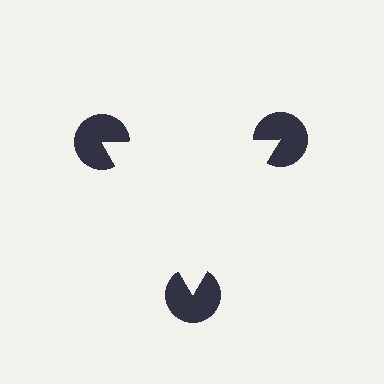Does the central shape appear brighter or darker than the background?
It typically appears slightly brighter than the background, even though no actual brightness change is drawn.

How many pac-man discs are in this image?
There are 3 — one at each vertex of the illusory triangle.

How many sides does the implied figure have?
3 sides.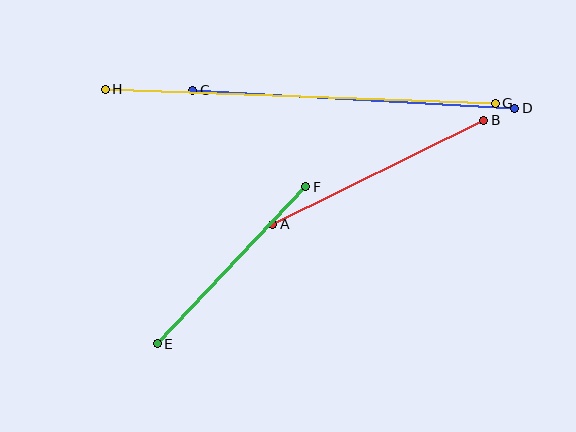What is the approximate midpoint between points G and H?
The midpoint is at approximately (300, 96) pixels.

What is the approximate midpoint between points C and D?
The midpoint is at approximately (354, 99) pixels.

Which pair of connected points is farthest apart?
Points G and H are farthest apart.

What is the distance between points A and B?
The distance is approximately 235 pixels.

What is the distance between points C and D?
The distance is approximately 323 pixels.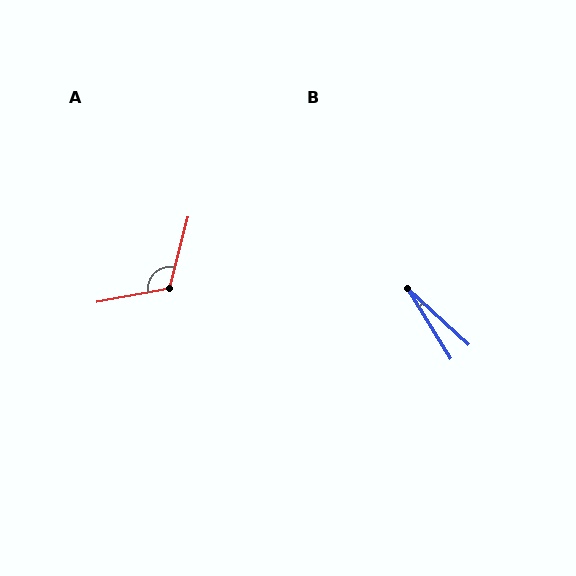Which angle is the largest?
A, at approximately 116 degrees.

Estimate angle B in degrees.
Approximately 16 degrees.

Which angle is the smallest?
B, at approximately 16 degrees.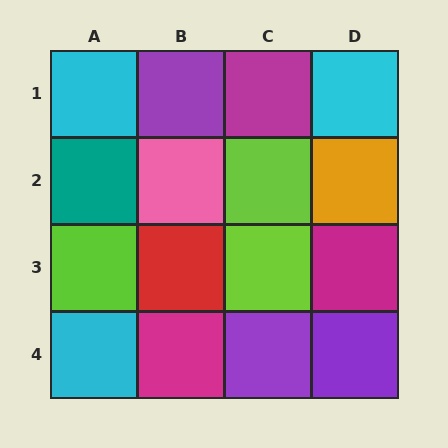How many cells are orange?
1 cell is orange.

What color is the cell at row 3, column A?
Lime.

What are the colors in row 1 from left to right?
Cyan, purple, magenta, cyan.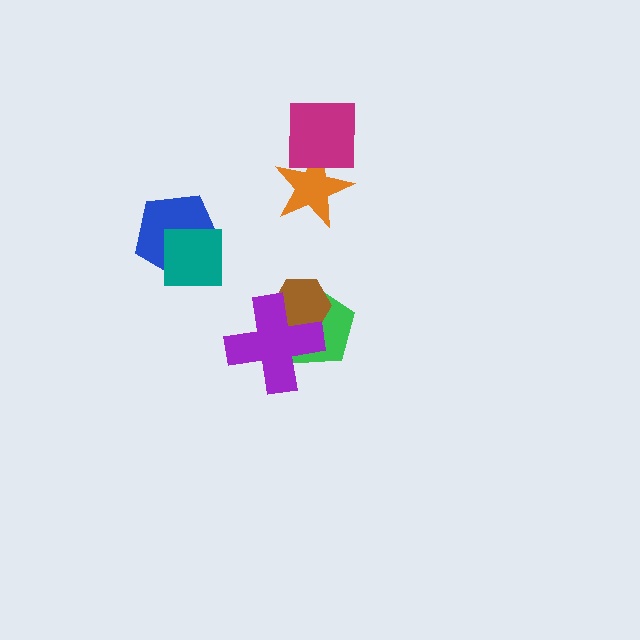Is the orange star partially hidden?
Yes, it is partially covered by another shape.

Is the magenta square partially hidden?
No, no other shape covers it.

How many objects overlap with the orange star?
1 object overlaps with the orange star.